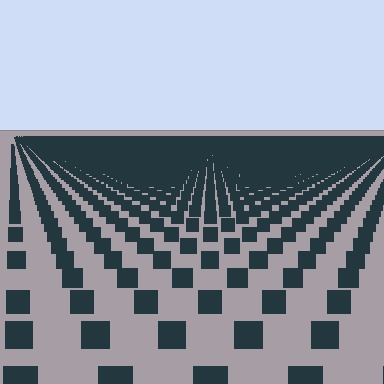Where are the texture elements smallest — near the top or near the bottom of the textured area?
Near the top.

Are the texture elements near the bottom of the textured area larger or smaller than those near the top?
Larger. Near the bottom, elements are closer to the viewer and appear at a bigger on-screen size.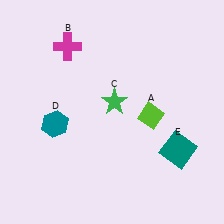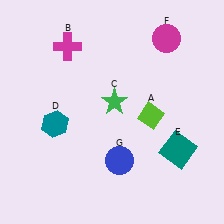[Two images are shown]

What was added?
A magenta circle (F), a blue circle (G) were added in Image 2.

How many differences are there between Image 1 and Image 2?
There are 2 differences between the two images.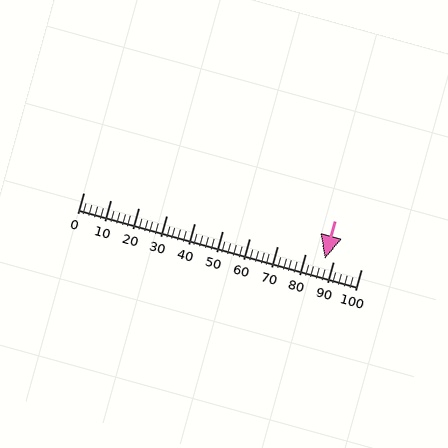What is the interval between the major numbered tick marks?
The major tick marks are spaced 10 units apart.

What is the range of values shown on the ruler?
The ruler shows values from 0 to 100.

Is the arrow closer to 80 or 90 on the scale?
The arrow is closer to 90.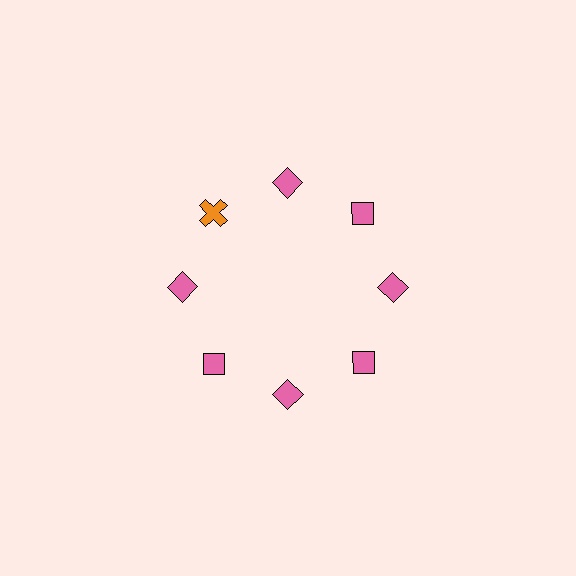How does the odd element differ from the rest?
It differs in both color (orange instead of pink) and shape (cross instead of diamond).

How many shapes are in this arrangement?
There are 8 shapes arranged in a ring pattern.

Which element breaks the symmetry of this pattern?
The orange cross at roughly the 10 o'clock position breaks the symmetry. All other shapes are pink diamonds.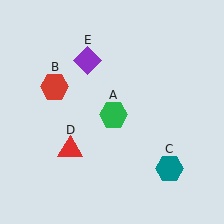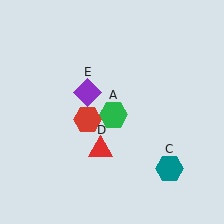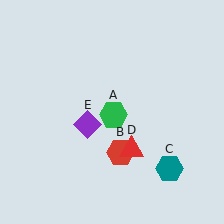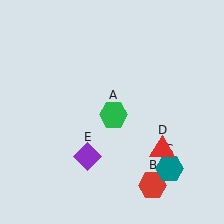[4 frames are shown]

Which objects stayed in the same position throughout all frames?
Green hexagon (object A) and teal hexagon (object C) remained stationary.